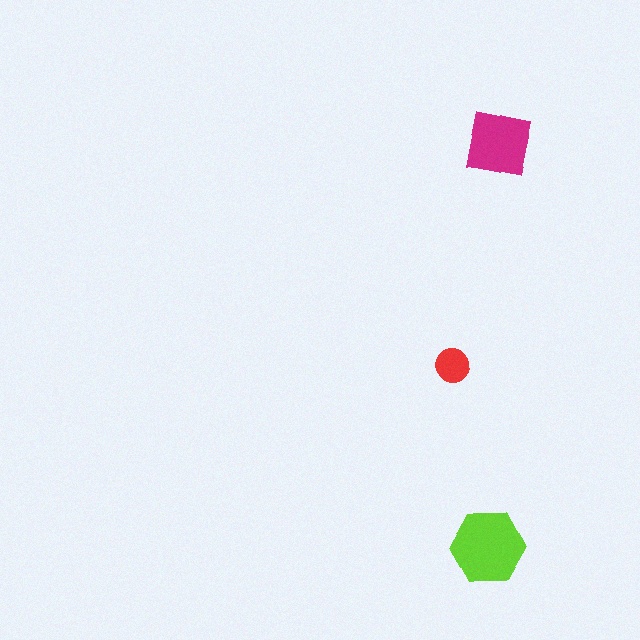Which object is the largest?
The lime hexagon.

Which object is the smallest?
The red circle.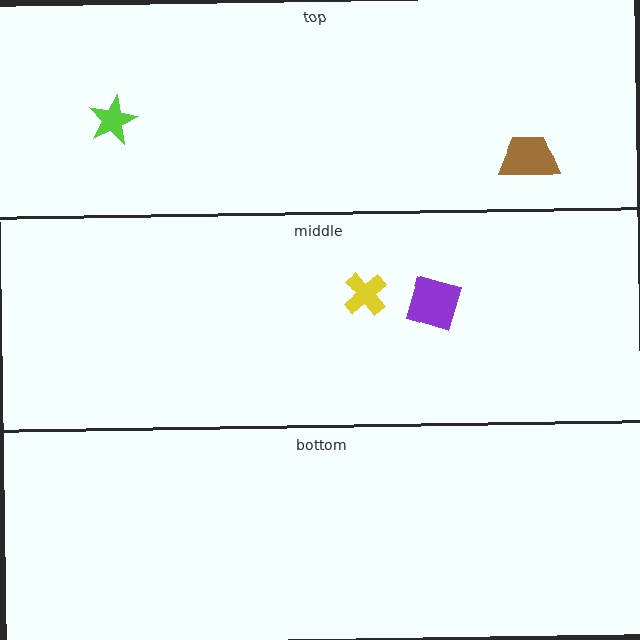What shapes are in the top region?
The lime star, the brown trapezoid.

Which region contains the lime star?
The top region.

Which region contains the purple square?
The middle region.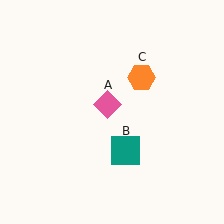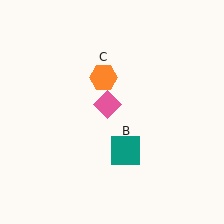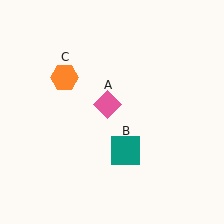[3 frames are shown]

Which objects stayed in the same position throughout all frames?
Pink diamond (object A) and teal square (object B) remained stationary.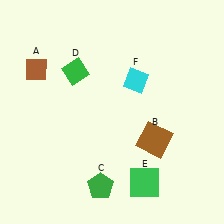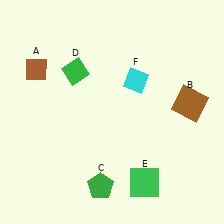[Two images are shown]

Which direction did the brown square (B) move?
The brown square (B) moved up.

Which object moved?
The brown square (B) moved up.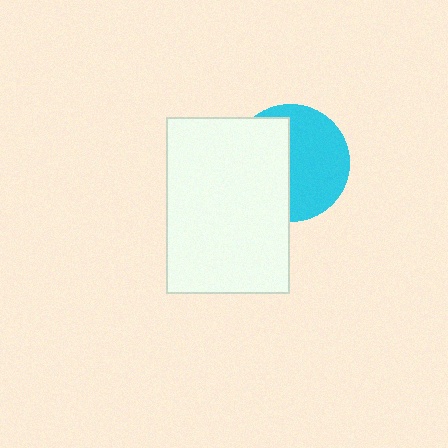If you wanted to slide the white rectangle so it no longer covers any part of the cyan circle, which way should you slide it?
Slide it left — that is the most direct way to separate the two shapes.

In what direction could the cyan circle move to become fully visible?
The cyan circle could move right. That would shift it out from behind the white rectangle entirely.